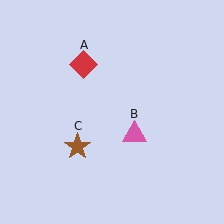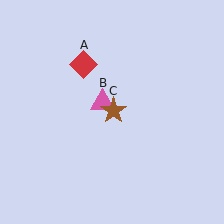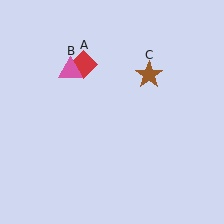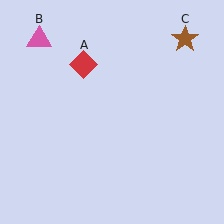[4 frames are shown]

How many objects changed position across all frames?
2 objects changed position: pink triangle (object B), brown star (object C).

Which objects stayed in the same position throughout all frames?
Red diamond (object A) remained stationary.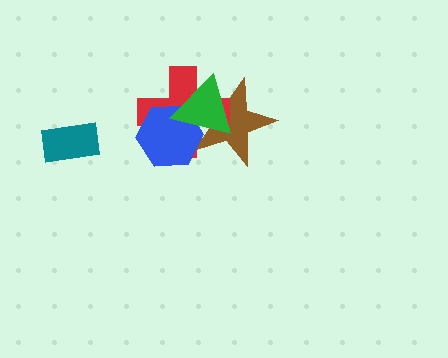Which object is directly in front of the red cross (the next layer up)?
The blue hexagon is directly in front of the red cross.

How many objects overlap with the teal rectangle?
0 objects overlap with the teal rectangle.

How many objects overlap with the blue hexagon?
3 objects overlap with the blue hexagon.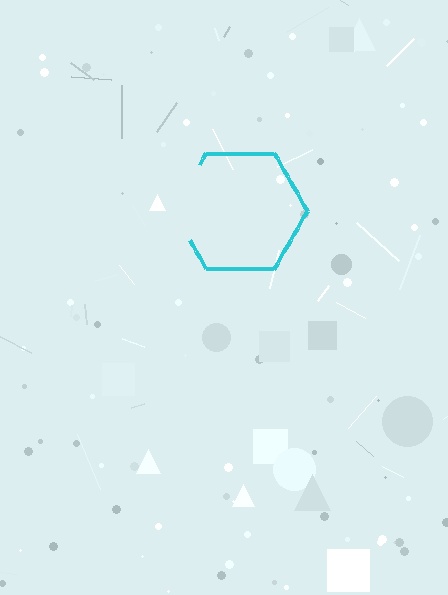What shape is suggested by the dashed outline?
The dashed outline suggests a hexagon.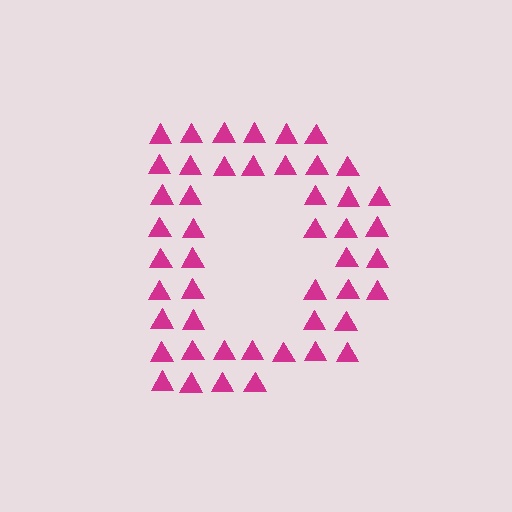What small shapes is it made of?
It is made of small triangles.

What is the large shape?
The large shape is the letter D.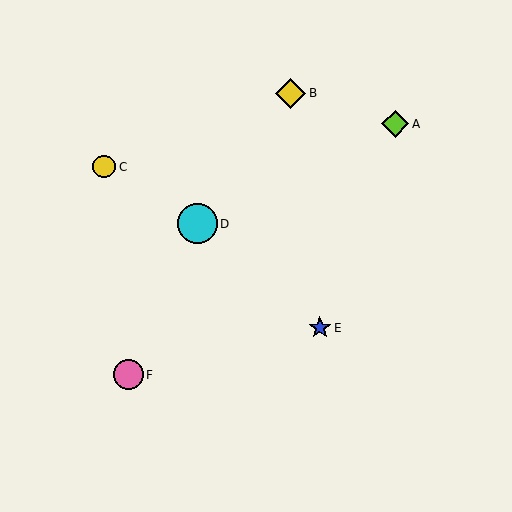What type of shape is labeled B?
Shape B is a yellow diamond.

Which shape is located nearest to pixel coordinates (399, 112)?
The lime diamond (labeled A) at (395, 124) is nearest to that location.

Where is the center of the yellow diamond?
The center of the yellow diamond is at (291, 93).